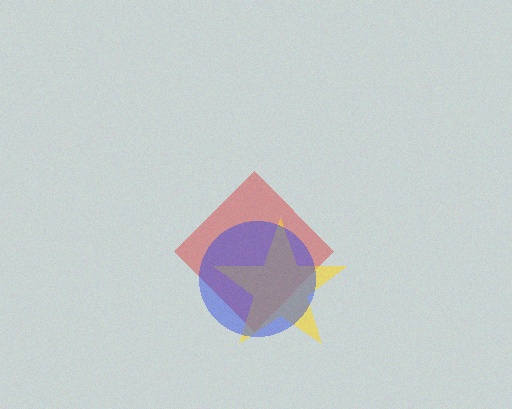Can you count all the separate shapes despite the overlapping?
Yes, there are 3 separate shapes.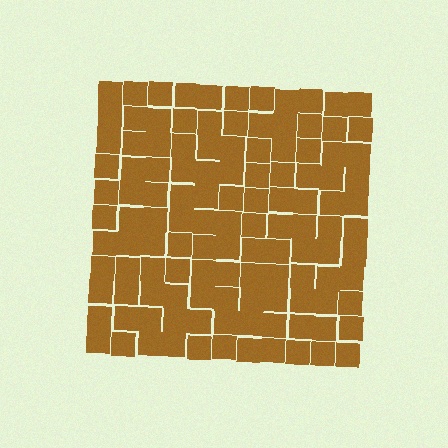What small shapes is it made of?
It is made of small squares.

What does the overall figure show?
The overall figure shows a square.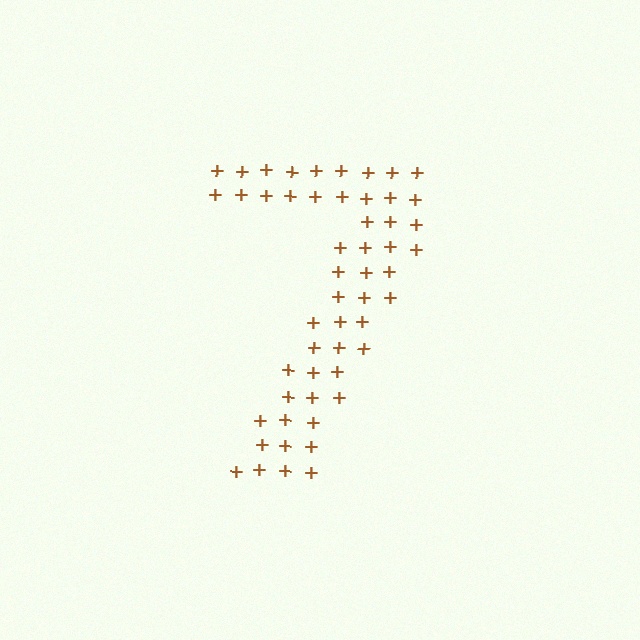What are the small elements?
The small elements are plus signs.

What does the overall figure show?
The overall figure shows the digit 7.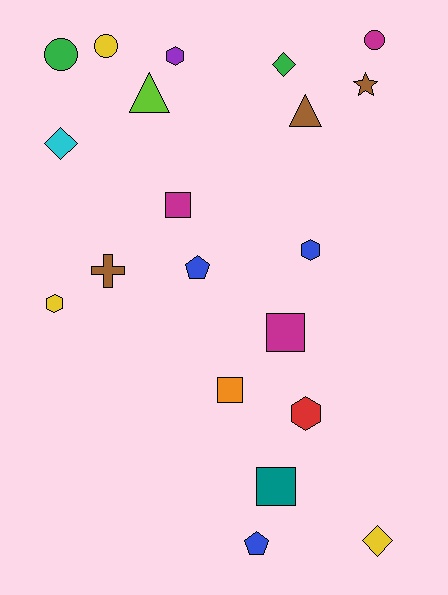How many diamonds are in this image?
There are 3 diamonds.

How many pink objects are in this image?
There are no pink objects.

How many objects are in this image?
There are 20 objects.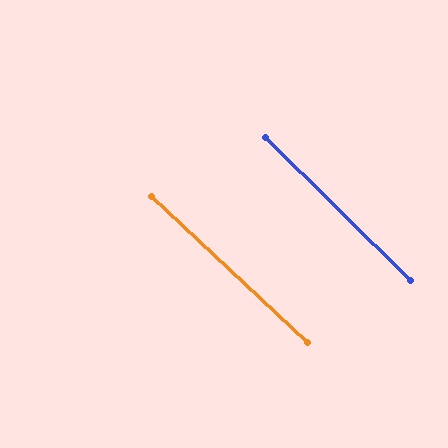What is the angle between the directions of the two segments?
Approximately 1 degree.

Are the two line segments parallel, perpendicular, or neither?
Parallel — their directions differ by only 1.4°.